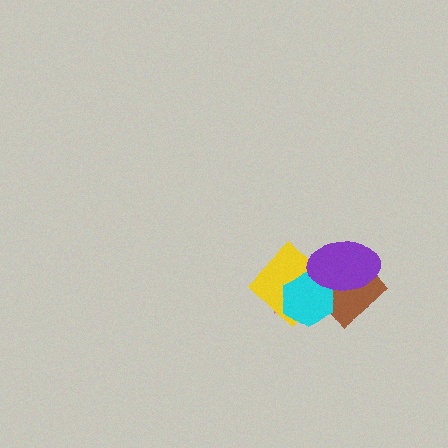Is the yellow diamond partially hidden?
Yes, it is partially covered by another shape.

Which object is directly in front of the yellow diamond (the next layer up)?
The cyan hexagon is directly in front of the yellow diamond.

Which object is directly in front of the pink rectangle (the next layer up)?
The brown diamond is directly in front of the pink rectangle.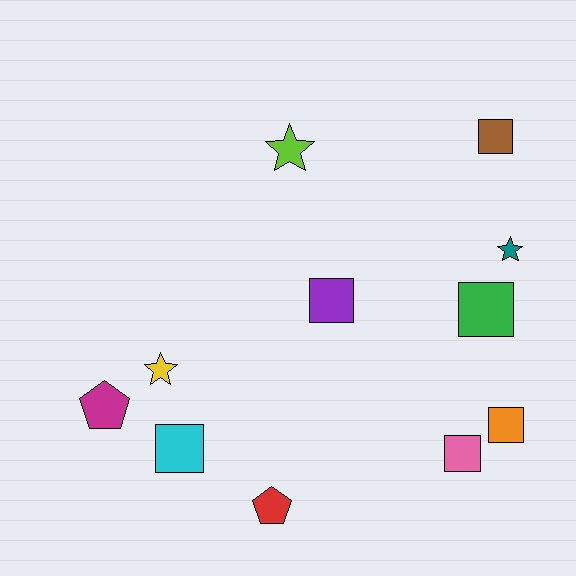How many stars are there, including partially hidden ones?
There are 3 stars.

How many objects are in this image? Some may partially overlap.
There are 11 objects.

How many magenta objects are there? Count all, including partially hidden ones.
There is 1 magenta object.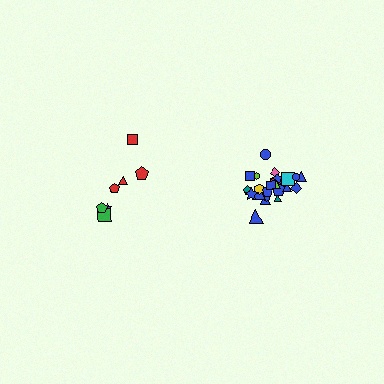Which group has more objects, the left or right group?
The right group.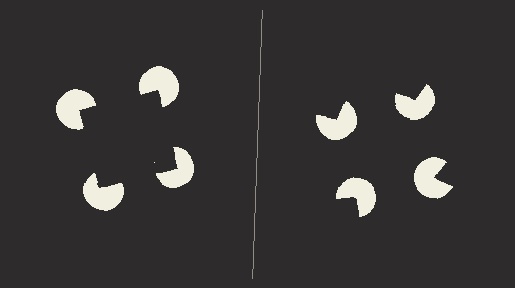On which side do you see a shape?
An illusory square appears on the left side. On the right side the wedge cuts are rotated, so no coherent shape forms.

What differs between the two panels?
The pac-man discs are positioned identically on both sides; only the wedge orientations differ. On the left they align to a square; on the right they are misaligned.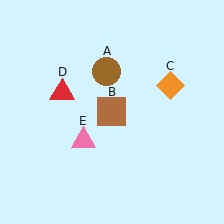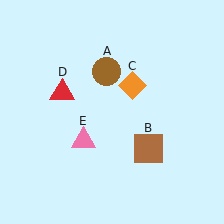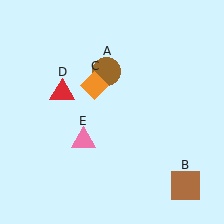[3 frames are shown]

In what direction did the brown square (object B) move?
The brown square (object B) moved down and to the right.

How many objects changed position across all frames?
2 objects changed position: brown square (object B), orange diamond (object C).